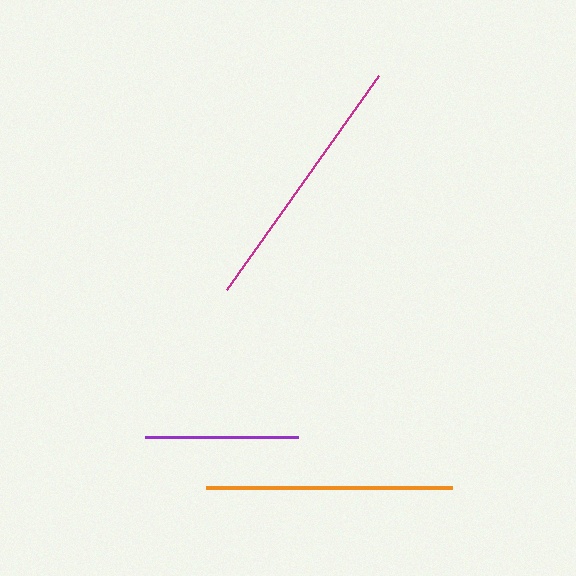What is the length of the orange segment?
The orange segment is approximately 246 pixels long.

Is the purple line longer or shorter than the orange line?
The orange line is longer than the purple line.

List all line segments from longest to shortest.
From longest to shortest: magenta, orange, purple.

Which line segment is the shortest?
The purple line is the shortest at approximately 153 pixels.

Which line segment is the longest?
The magenta line is the longest at approximately 262 pixels.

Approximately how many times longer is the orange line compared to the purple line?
The orange line is approximately 1.6 times the length of the purple line.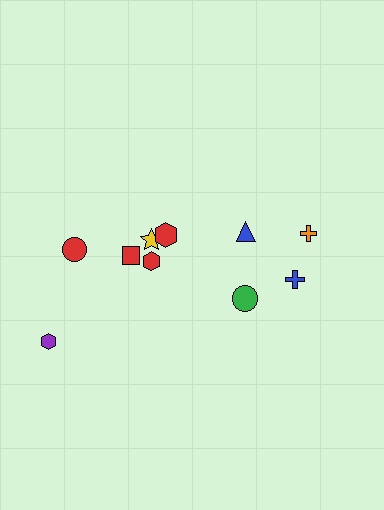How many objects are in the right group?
There are 4 objects.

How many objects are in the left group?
There are 6 objects.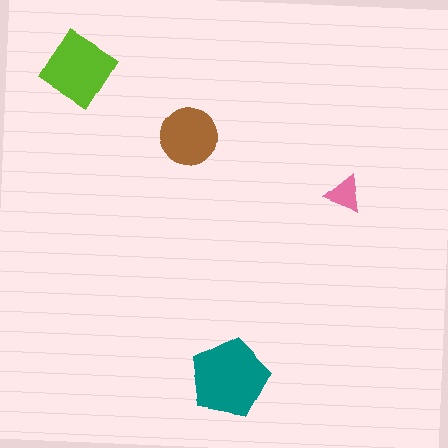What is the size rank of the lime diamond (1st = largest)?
2nd.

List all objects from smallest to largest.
The pink triangle, the brown circle, the lime diamond, the teal pentagon.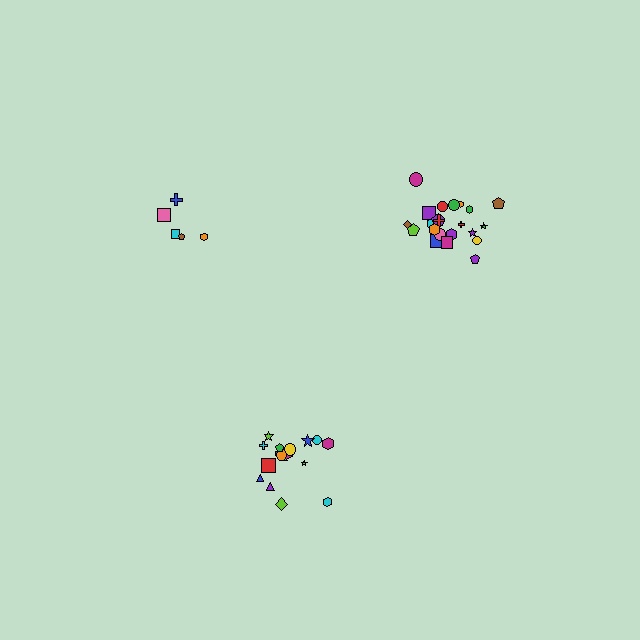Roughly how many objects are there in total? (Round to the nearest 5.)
Roughly 45 objects in total.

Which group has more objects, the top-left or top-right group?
The top-right group.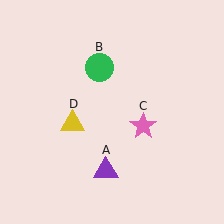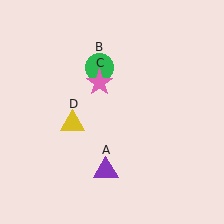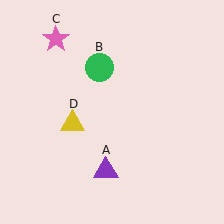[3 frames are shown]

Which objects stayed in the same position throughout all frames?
Purple triangle (object A) and green circle (object B) and yellow triangle (object D) remained stationary.